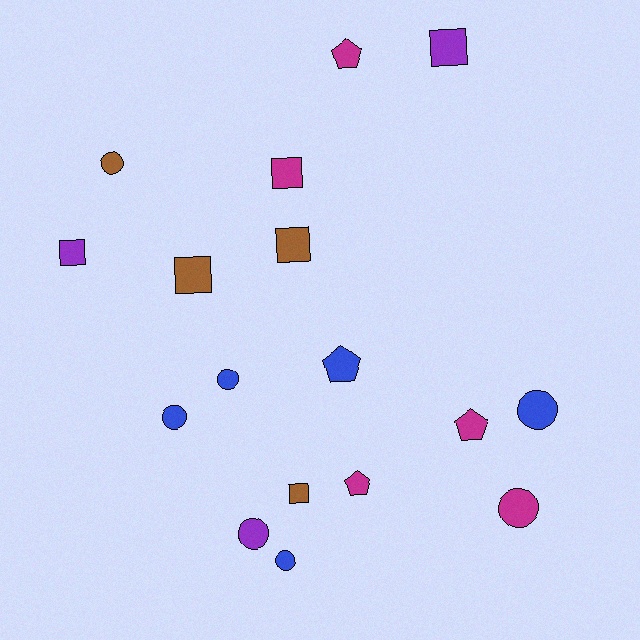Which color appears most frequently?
Blue, with 5 objects.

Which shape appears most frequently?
Circle, with 7 objects.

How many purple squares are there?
There are 2 purple squares.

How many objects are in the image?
There are 17 objects.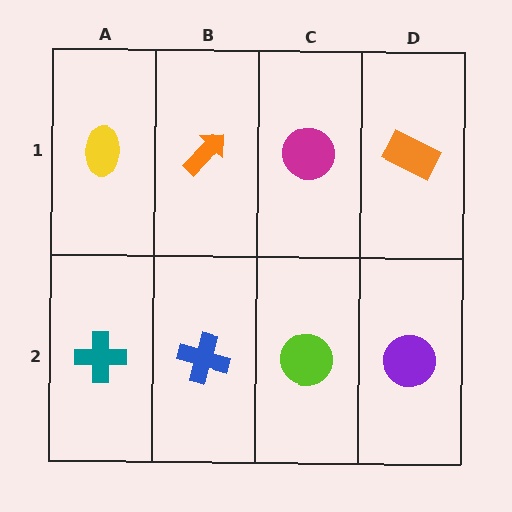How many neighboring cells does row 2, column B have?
3.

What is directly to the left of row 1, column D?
A magenta circle.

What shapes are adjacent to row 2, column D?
An orange rectangle (row 1, column D), a lime circle (row 2, column C).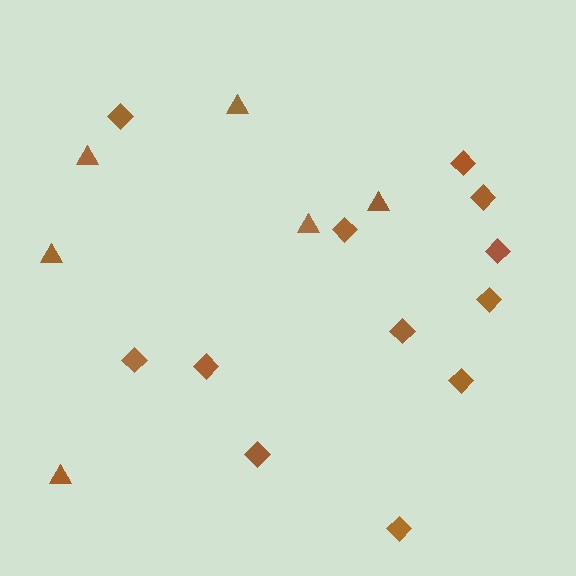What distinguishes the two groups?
There are 2 groups: one group of triangles (6) and one group of diamonds (12).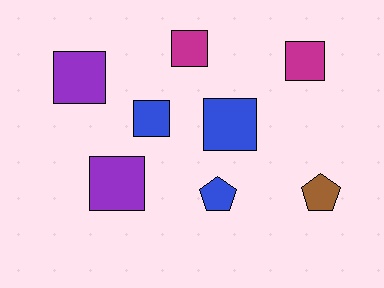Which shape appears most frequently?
Square, with 6 objects.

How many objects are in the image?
There are 8 objects.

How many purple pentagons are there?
There are no purple pentagons.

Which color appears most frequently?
Blue, with 3 objects.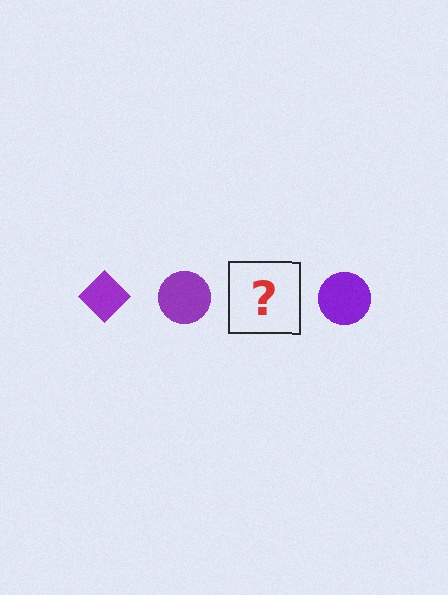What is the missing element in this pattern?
The missing element is a purple diamond.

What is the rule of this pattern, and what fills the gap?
The rule is that the pattern cycles through diamond, circle shapes in purple. The gap should be filled with a purple diamond.